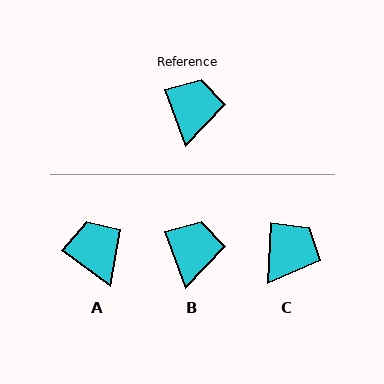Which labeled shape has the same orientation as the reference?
B.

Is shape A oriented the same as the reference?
No, it is off by about 34 degrees.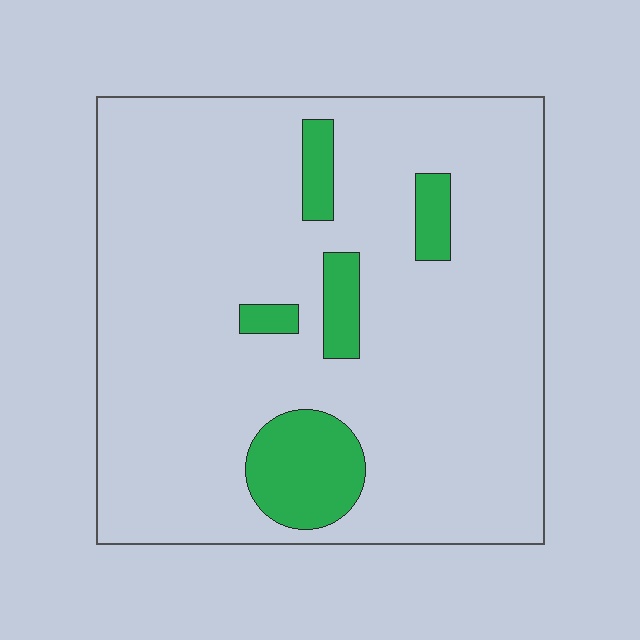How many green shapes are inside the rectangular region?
5.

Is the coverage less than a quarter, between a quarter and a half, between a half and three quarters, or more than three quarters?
Less than a quarter.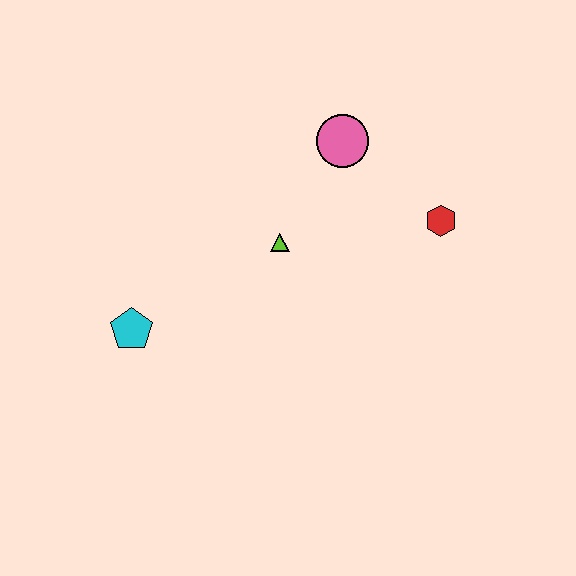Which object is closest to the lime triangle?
The pink circle is closest to the lime triangle.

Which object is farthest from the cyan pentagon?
The red hexagon is farthest from the cyan pentagon.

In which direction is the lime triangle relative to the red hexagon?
The lime triangle is to the left of the red hexagon.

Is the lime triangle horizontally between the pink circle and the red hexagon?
No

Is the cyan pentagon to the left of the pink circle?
Yes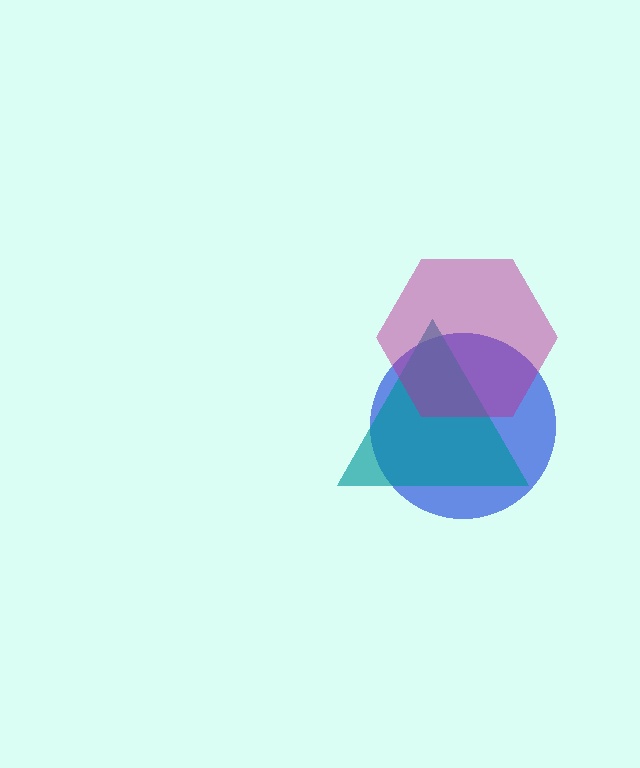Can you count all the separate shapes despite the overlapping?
Yes, there are 3 separate shapes.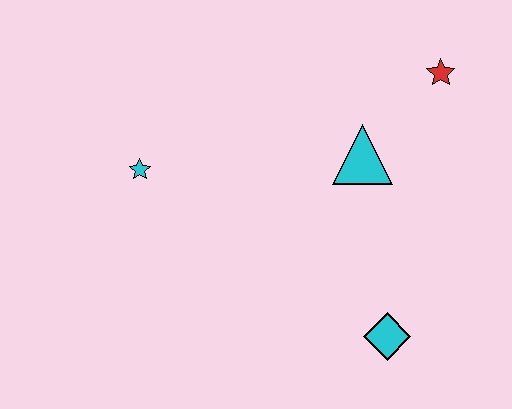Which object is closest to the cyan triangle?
The red star is closest to the cyan triangle.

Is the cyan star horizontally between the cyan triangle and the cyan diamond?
No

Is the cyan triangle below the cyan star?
No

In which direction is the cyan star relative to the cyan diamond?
The cyan star is to the left of the cyan diamond.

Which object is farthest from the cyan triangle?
The cyan star is farthest from the cyan triangle.